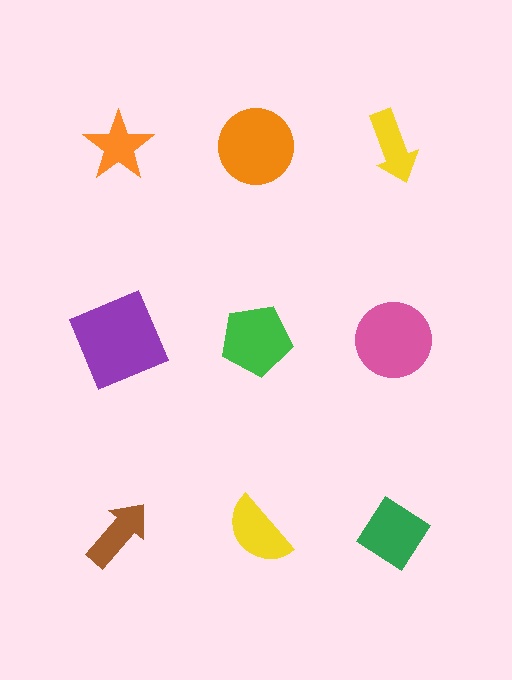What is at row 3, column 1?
A brown arrow.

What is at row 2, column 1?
A purple square.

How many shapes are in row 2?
3 shapes.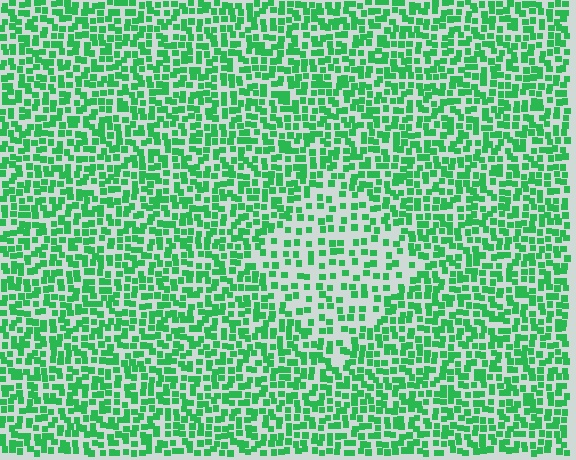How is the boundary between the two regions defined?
The boundary is defined by a change in element density (approximately 1.9x ratio). All elements are the same color, size, and shape.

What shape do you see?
I see a diamond.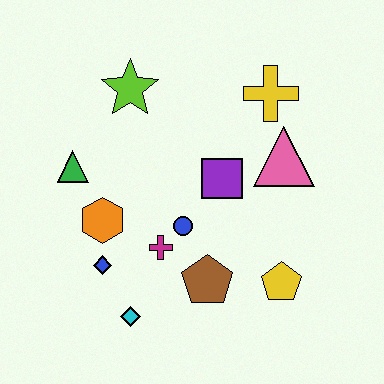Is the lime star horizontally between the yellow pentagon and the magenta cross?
No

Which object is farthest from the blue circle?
The yellow cross is farthest from the blue circle.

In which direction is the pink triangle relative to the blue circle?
The pink triangle is to the right of the blue circle.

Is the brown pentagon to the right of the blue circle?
Yes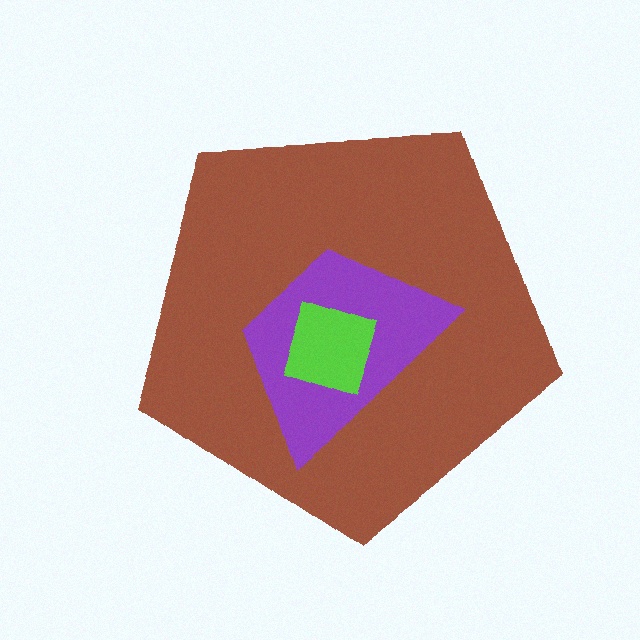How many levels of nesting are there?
3.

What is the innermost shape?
The lime square.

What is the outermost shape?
The brown pentagon.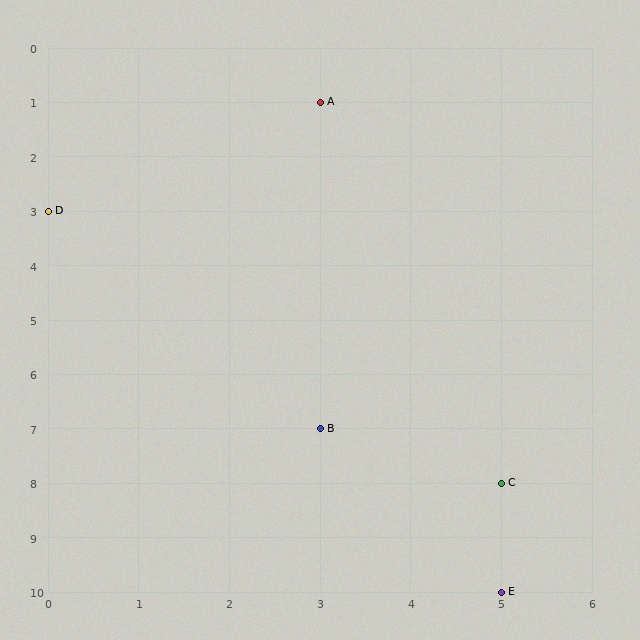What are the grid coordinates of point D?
Point D is at grid coordinates (0, 3).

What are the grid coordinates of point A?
Point A is at grid coordinates (3, 1).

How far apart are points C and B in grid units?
Points C and B are 2 columns and 1 row apart (about 2.2 grid units diagonally).